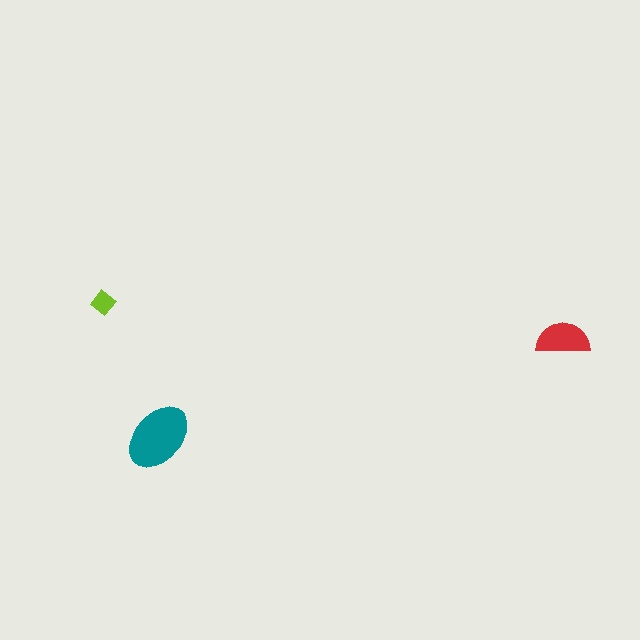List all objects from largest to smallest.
The teal ellipse, the red semicircle, the lime diamond.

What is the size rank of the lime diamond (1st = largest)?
3rd.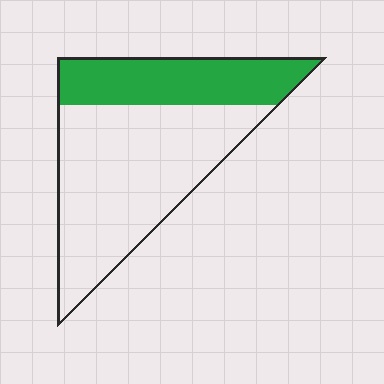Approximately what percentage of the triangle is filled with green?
Approximately 30%.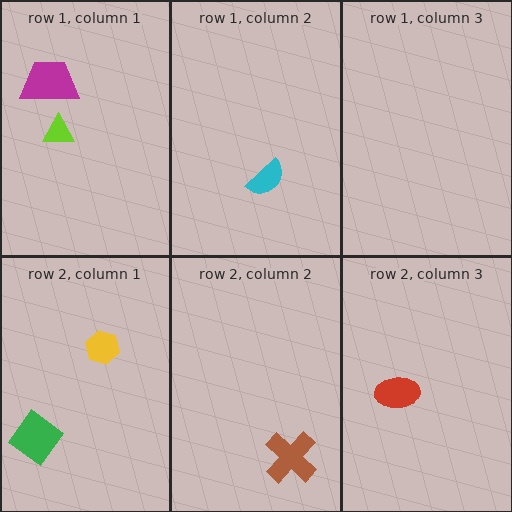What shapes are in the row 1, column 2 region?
The cyan semicircle.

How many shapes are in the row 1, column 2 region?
1.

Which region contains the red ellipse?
The row 2, column 3 region.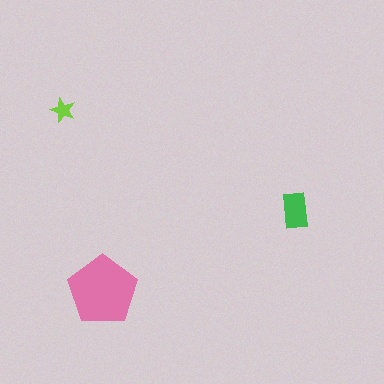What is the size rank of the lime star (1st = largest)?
3rd.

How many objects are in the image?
There are 3 objects in the image.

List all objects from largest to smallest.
The pink pentagon, the green rectangle, the lime star.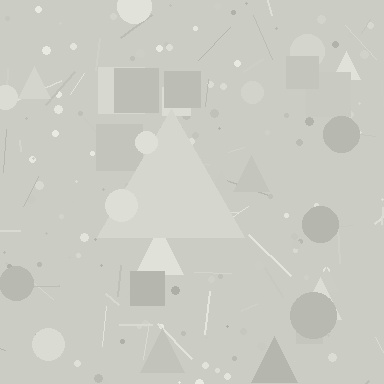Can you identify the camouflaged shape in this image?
The camouflaged shape is a triangle.